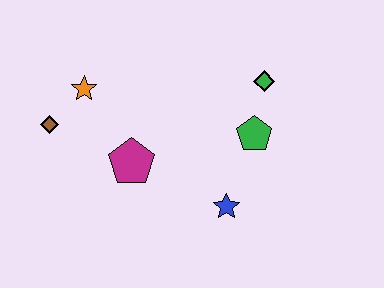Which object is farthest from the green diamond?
The brown diamond is farthest from the green diamond.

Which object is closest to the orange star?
The brown diamond is closest to the orange star.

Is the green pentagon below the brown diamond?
Yes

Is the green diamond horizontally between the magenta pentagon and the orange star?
No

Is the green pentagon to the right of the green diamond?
No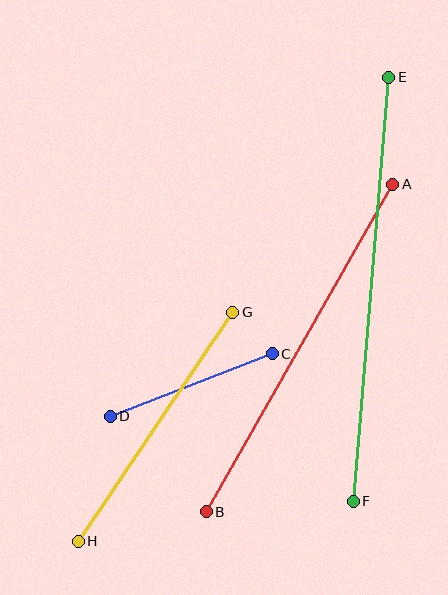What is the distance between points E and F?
The distance is approximately 425 pixels.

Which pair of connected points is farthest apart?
Points E and F are farthest apart.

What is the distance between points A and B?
The distance is approximately 377 pixels.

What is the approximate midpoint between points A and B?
The midpoint is at approximately (299, 348) pixels.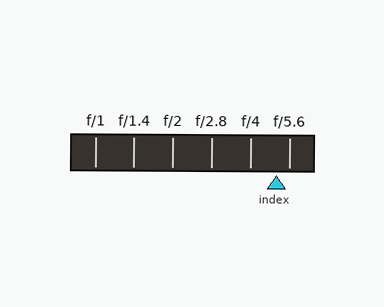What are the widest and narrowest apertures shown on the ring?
The widest aperture shown is f/1 and the narrowest is f/5.6.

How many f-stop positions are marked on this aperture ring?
There are 6 f-stop positions marked.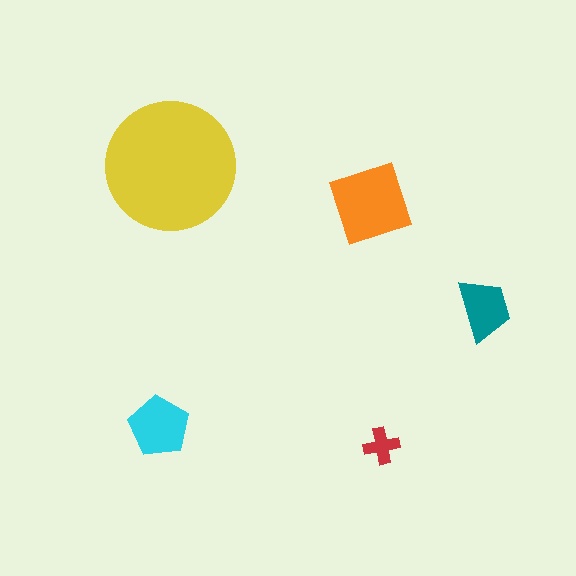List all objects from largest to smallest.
The yellow circle, the orange square, the cyan pentagon, the teal trapezoid, the red cross.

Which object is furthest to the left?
The cyan pentagon is leftmost.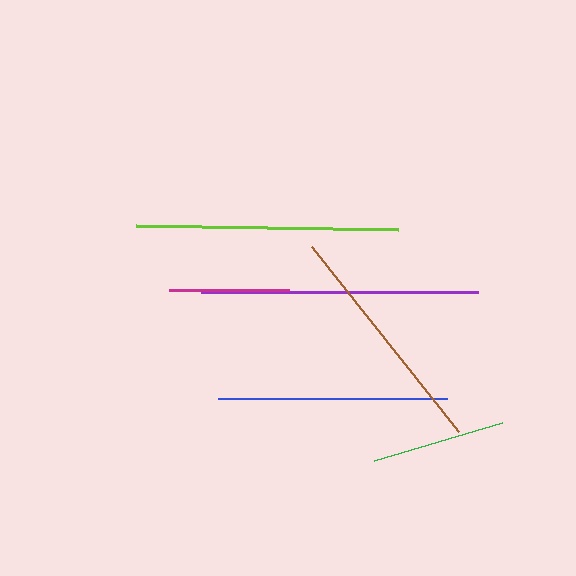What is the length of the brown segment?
The brown segment is approximately 237 pixels long.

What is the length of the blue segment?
The blue segment is approximately 229 pixels long.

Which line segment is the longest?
The purple line is the longest at approximately 277 pixels.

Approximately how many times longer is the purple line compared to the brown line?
The purple line is approximately 1.2 times the length of the brown line.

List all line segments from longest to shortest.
From longest to shortest: purple, lime, brown, blue, green, magenta.